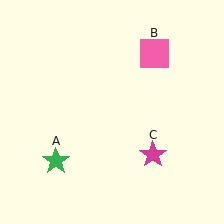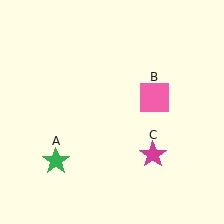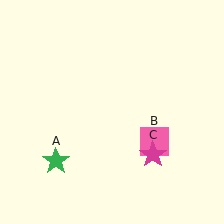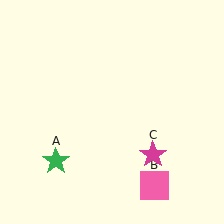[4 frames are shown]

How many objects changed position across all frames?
1 object changed position: pink square (object B).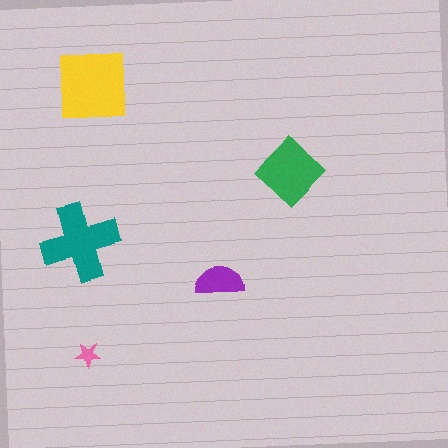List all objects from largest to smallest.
The yellow square, the teal cross, the green diamond, the purple semicircle, the pink star.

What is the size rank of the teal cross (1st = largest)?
2nd.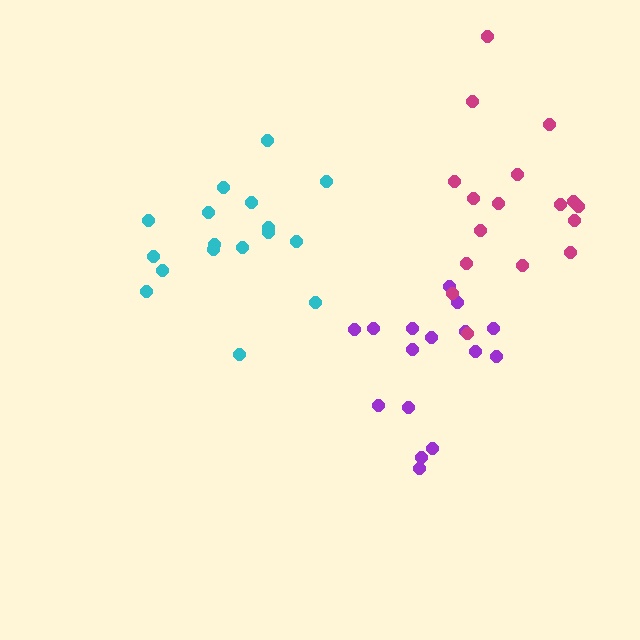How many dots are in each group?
Group 1: 16 dots, Group 2: 17 dots, Group 3: 17 dots (50 total).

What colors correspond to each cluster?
The clusters are colored: purple, cyan, magenta.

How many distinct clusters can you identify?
There are 3 distinct clusters.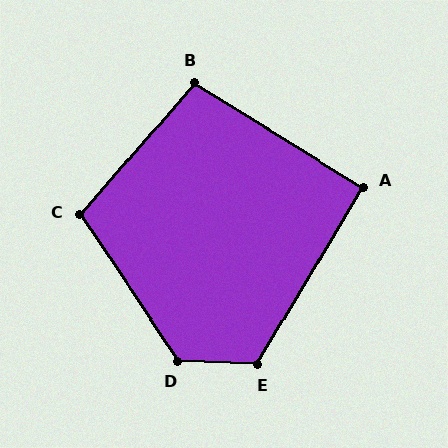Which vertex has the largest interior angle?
D, at approximately 126 degrees.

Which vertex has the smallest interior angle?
A, at approximately 91 degrees.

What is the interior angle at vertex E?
Approximately 118 degrees (obtuse).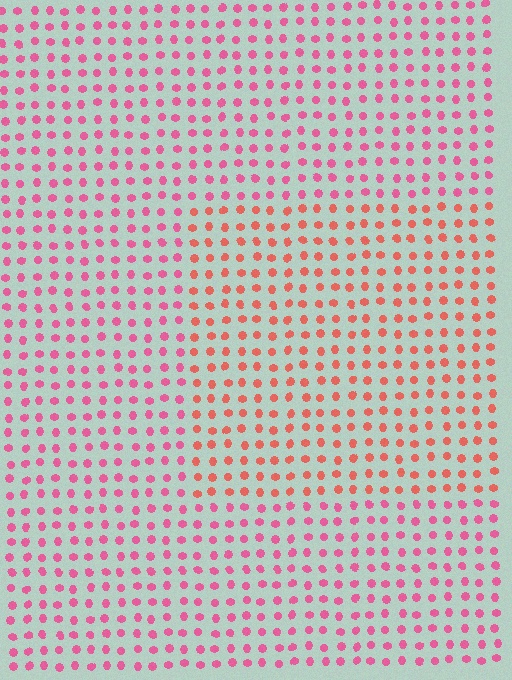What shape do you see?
I see a rectangle.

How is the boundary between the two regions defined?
The boundary is defined purely by a slight shift in hue (about 31 degrees). Spacing, size, and orientation are identical on both sides.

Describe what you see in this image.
The image is filled with small pink elements in a uniform arrangement. A rectangle-shaped region is visible where the elements are tinted to a slightly different hue, forming a subtle color boundary.